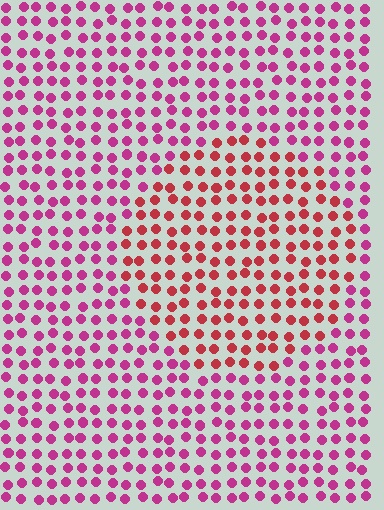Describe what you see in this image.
The image is filled with small magenta elements in a uniform arrangement. A circle-shaped region is visible where the elements are tinted to a slightly different hue, forming a subtle color boundary.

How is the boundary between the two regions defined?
The boundary is defined purely by a slight shift in hue (about 33 degrees). Spacing, size, and orientation are identical on both sides.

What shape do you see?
I see a circle.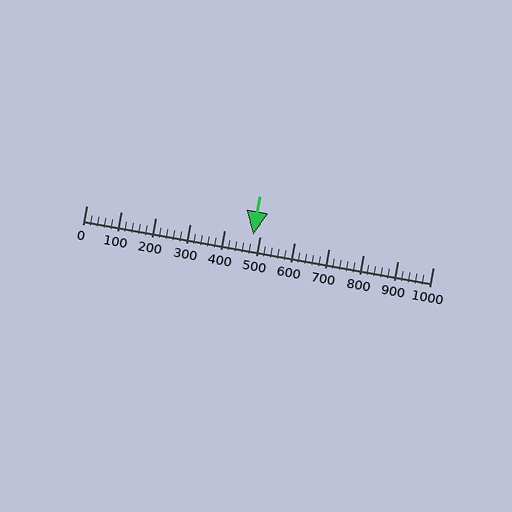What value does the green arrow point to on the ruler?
The green arrow points to approximately 480.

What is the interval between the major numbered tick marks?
The major tick marks are spaced 100 units apart.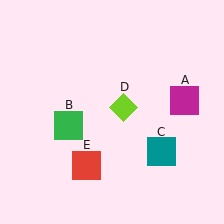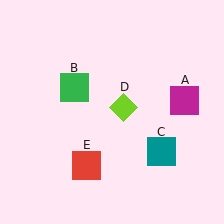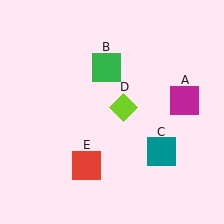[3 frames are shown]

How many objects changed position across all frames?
1 object changed position: green square (object B).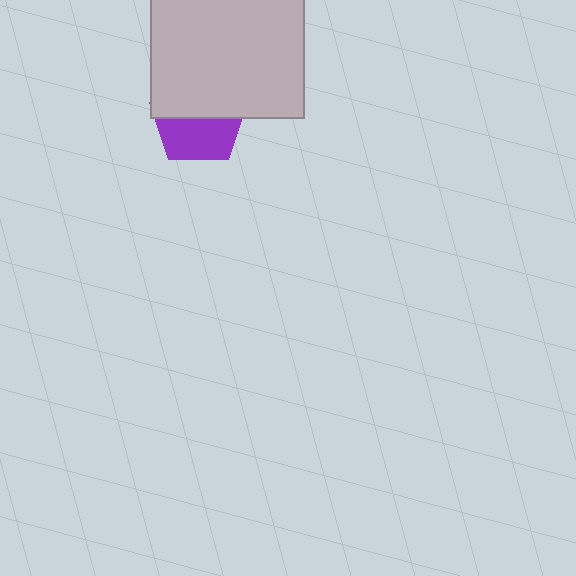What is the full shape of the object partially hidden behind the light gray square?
The partially hidden object is a purple pentagon.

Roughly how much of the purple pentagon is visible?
About half of it is visible (roughly 47%).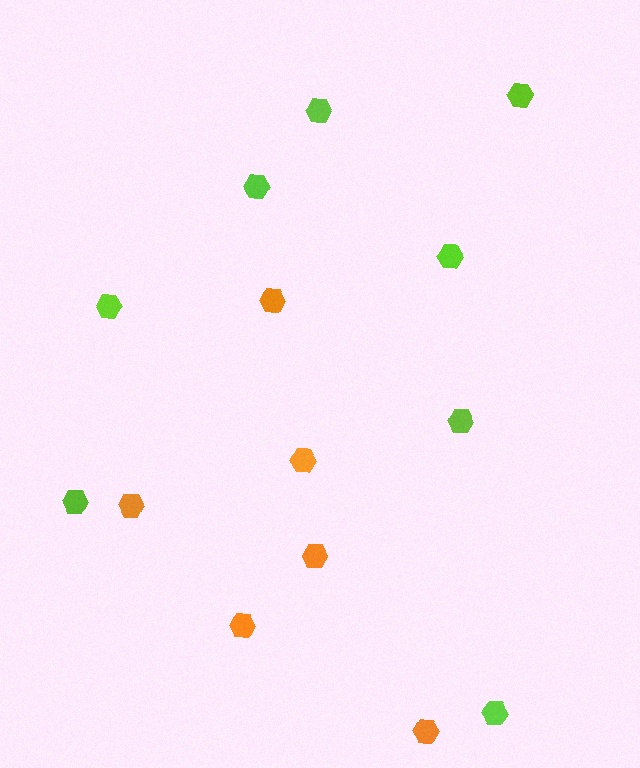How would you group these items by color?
There are 2 groups: one group of lime hexagons (8) and one group of orange hexagons (6).